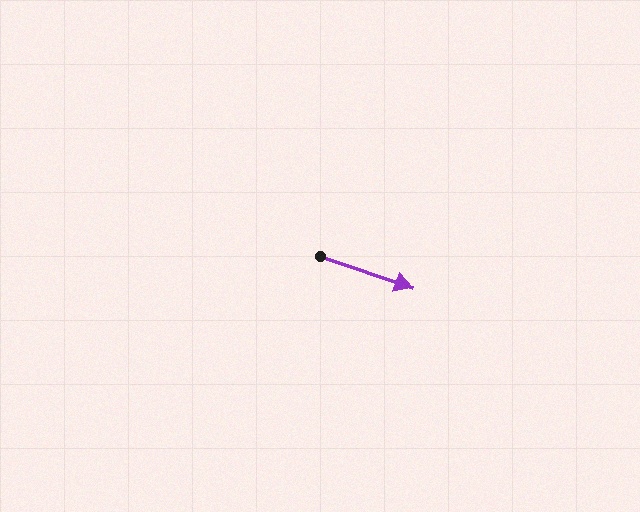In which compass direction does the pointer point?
East.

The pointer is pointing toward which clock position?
Roughly 4 o'clock.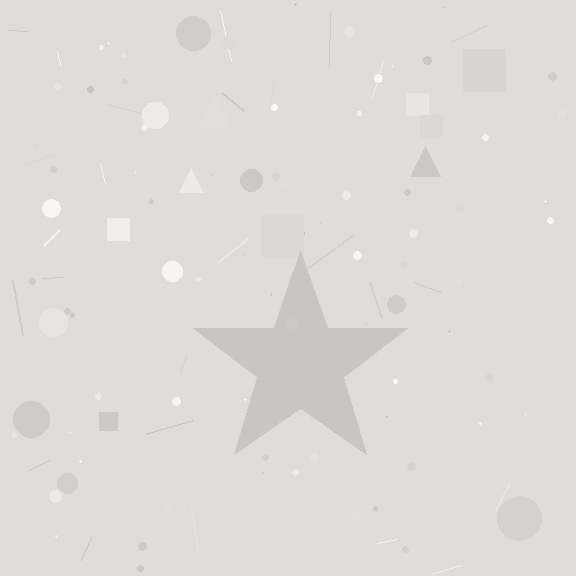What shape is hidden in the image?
A star is hidden in the image.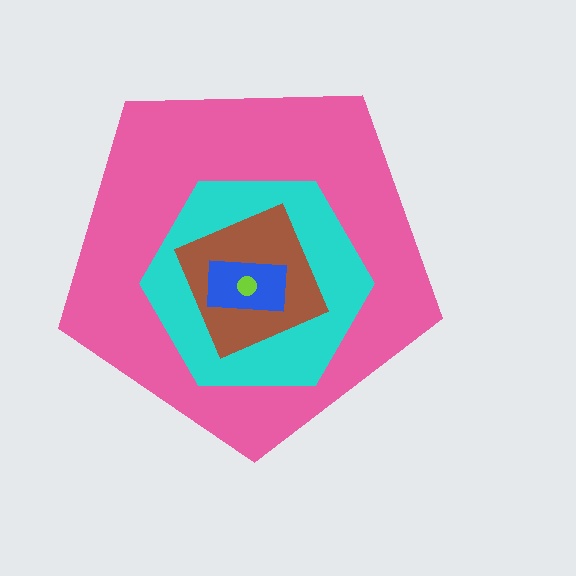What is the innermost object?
The lime circle.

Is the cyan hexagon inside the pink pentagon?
Yes.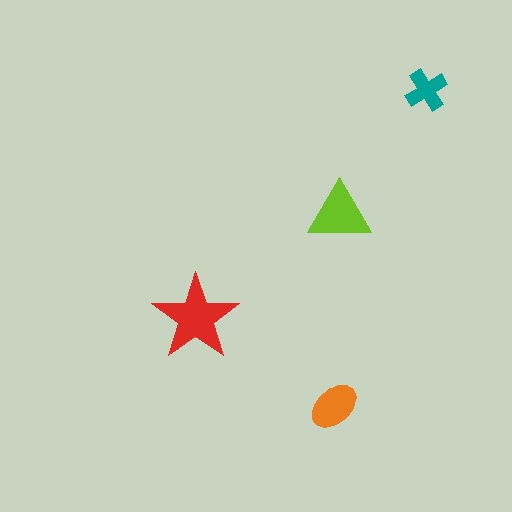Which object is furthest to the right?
The teal cross is rightmost.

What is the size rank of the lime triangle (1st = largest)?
2nd.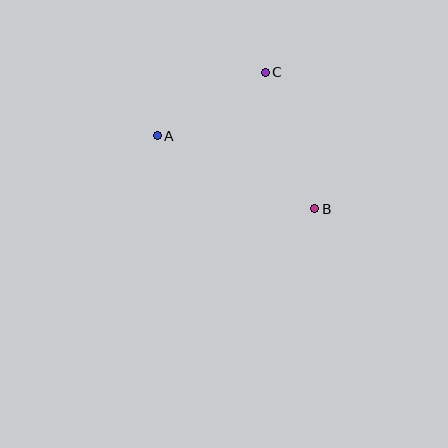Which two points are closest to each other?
Points A and C are closest to each other.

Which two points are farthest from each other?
Points A and B are farthest from each other.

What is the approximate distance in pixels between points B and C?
The distance between B and C is approximately 145 pixels.